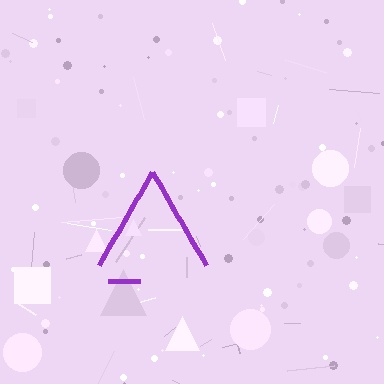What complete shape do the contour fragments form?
The contour fragments form a triangle.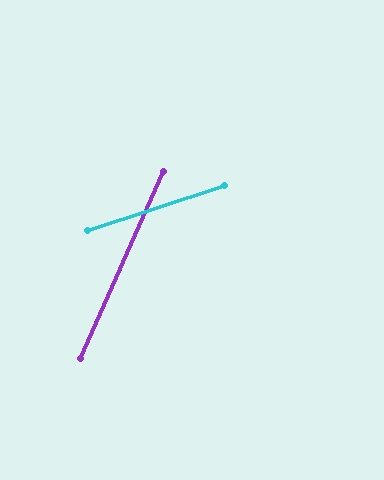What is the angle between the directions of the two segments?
Approximately 48 degrees.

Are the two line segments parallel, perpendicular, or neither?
Neither parallel nor perpendicular — they differ by about 48°.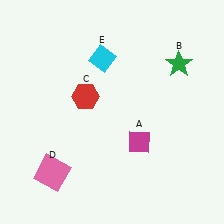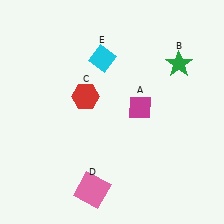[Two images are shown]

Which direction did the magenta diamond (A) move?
The magenta diamond (A) moved up.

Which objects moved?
The objects that moved are: the magenta diamond (A), the pink square (D).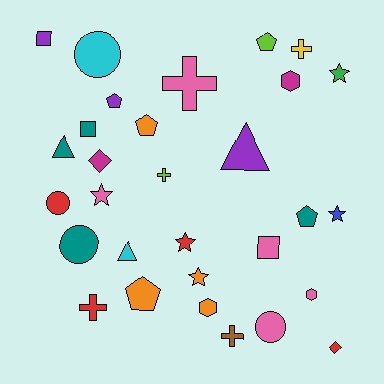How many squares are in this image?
There are 3 squares.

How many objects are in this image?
There are 30 objects.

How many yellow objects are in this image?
There is 1 yellow object.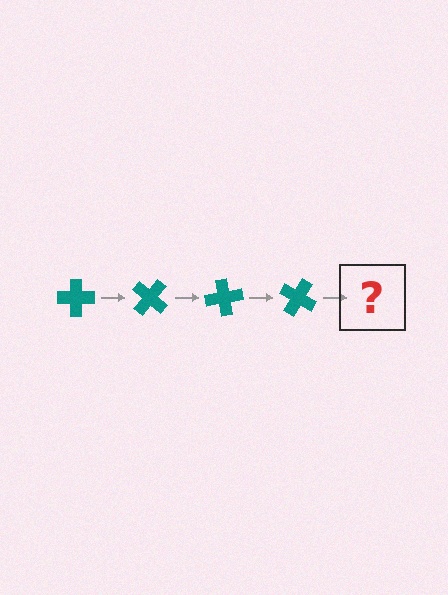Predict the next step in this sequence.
The next step is a teal cross rotated 160 degrees.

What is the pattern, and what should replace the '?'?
The pattern is that the cross rotates 40 degrees each step. The '?' should be a teal cross rotated 160 degrees.